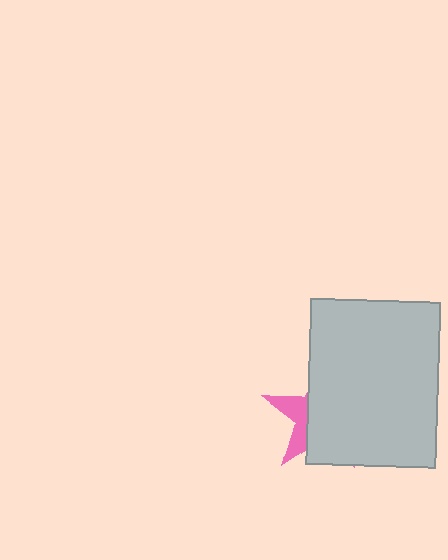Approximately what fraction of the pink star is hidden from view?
Roughly 70% of the pink star is hidden behind the light gray rectangle.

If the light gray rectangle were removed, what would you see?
You would see the complete pink star.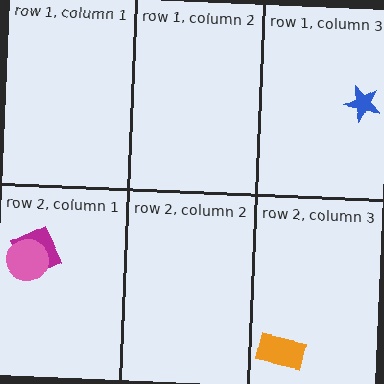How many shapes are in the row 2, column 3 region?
1.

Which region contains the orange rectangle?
The row 2, column 3 region.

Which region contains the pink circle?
The row 2, column 1 region.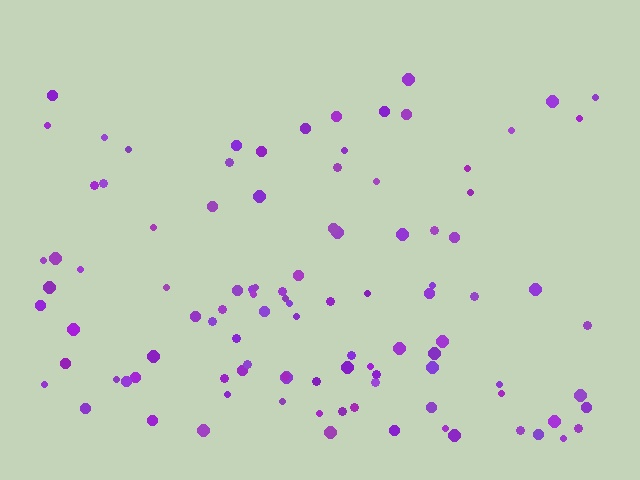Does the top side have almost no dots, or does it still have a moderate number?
Still a moderate number, just noticeably fewer than the bottom.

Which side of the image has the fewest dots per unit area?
The top.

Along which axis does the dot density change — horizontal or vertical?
Vertical.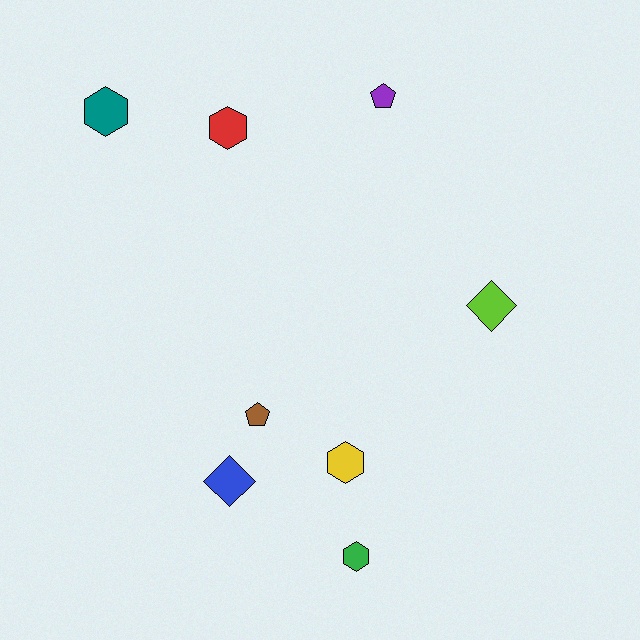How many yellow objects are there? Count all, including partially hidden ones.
There is 1 yellow object.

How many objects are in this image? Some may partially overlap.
There are 8 objects.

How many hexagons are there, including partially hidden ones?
There are 4 hexagons.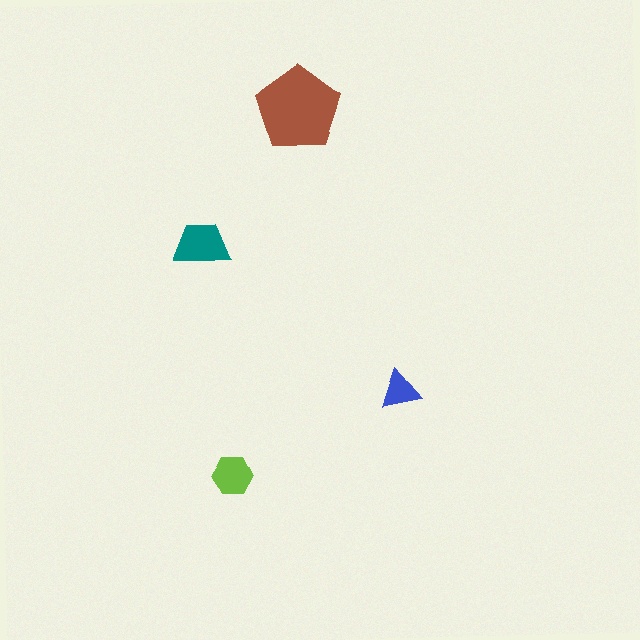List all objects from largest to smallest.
The brown pentagon, the teal trapezoid, the lime hexagon, the blue triangle.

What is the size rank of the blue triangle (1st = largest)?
4th.